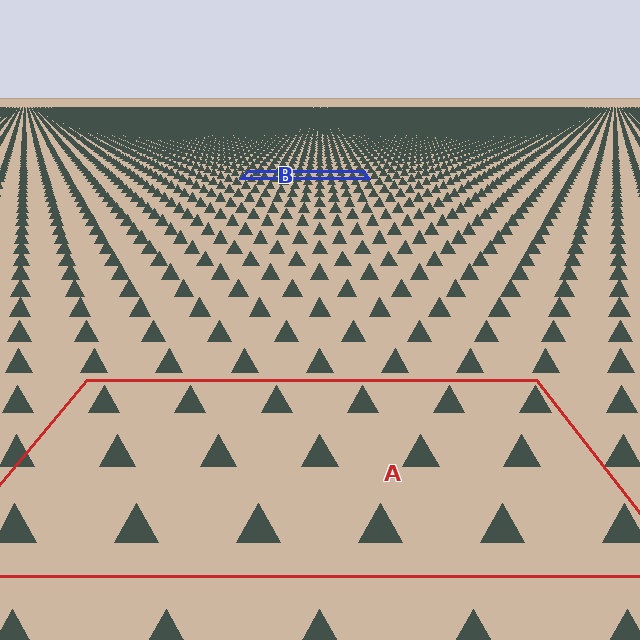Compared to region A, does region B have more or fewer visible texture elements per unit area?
Region B has more texture elements per unit area — they are packed more densely because it is farther away.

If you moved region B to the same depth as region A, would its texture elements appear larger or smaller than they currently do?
They would appear larger. At a closer depth, the same texture elements are projected at a bigger on-screen size.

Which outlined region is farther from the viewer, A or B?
Region B is farther from the viewer — the texture elements inside it appear smaller and more densely packed.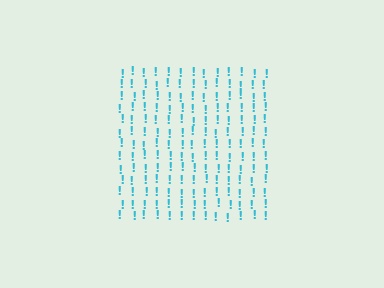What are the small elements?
The small elements are exclamation marks.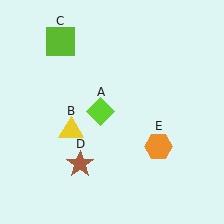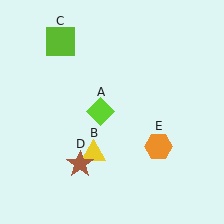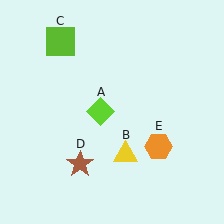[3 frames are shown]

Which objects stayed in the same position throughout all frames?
Lime diamond (object A) and lime square (object C) and brown star (object D) and orange hexagon (object E) remained stationary.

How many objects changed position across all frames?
1 object changed position: yellow triangle (object B).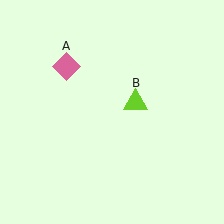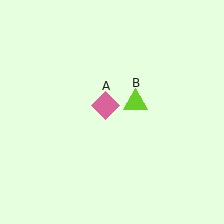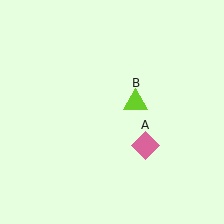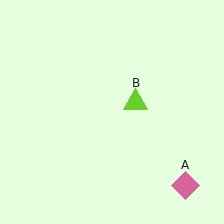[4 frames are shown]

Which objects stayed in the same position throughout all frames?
Lime triangle (object B) remained stationary.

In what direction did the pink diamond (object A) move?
The pink diamond (object A) moved down and to the right.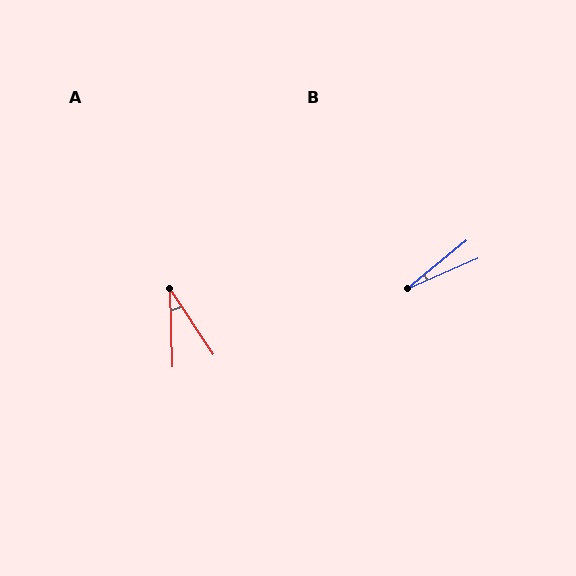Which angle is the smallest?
B, at approximately 16 degrees.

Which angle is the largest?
A, at approximately 32 degrees.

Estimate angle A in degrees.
Approximately 32 degrees.